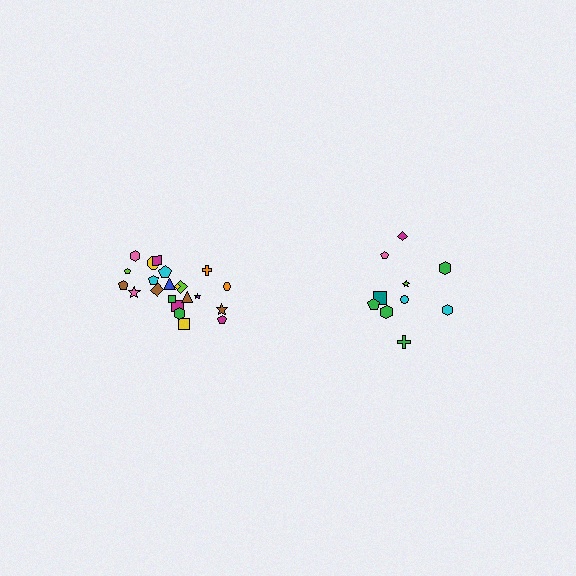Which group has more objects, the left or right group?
The left group.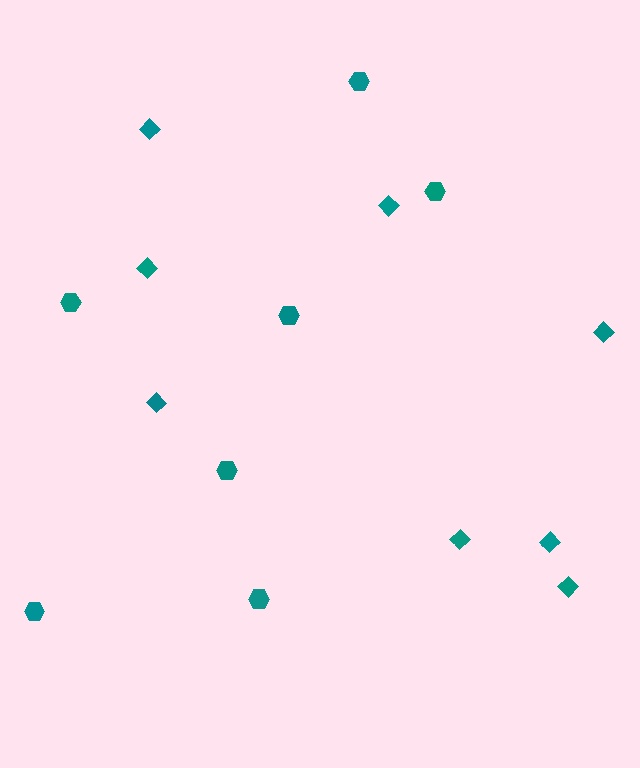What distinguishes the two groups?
There are 2 groups: one group of hexagons (7) and one group of diamonds (8).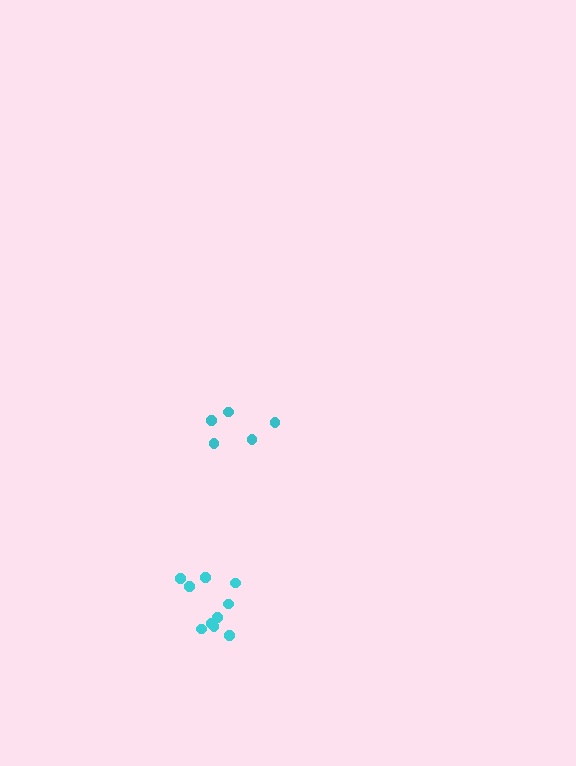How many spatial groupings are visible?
There are 2 spatial groupings.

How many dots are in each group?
Group 1: 11 dots, Group 2: 5 dots (16 total).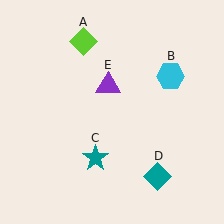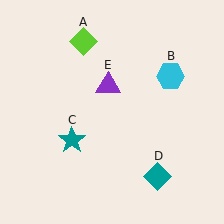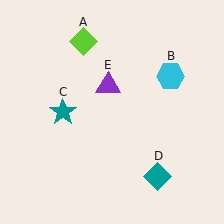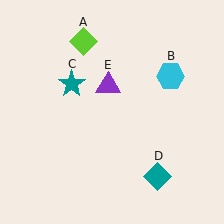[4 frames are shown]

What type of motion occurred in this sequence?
The teal star (object C) rotated clockwise around the center of the scene.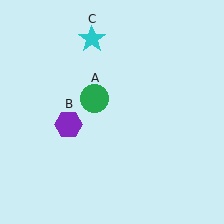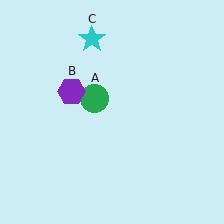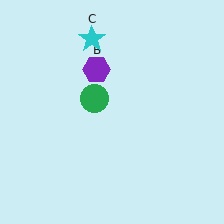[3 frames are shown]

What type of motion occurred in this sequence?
The purple hexagon (object B) rotated clockwise around the center of the scene.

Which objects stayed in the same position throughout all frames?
Green circle (object A) and cyan star (object C) remained stationary.